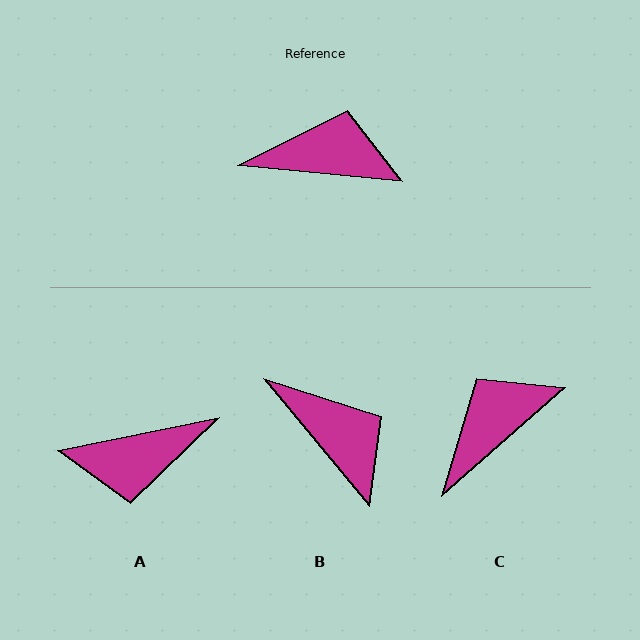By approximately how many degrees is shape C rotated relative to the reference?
Approximately 47 degrees counter-clockwise.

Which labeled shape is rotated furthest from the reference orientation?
A, about 163 degrees away.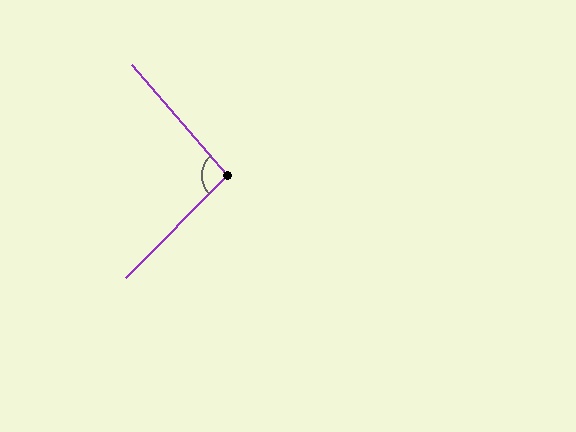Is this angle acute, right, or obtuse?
It is approximately a right angle.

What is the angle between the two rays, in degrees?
Approximately 94 degrees.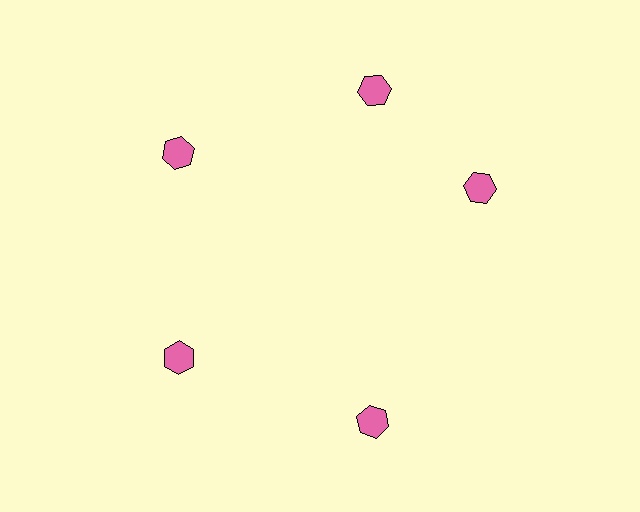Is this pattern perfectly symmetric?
No. The 5 pink hexagons are arranged in a ring, but one element near the 3 o'clock position is rotated out of alignment along the ring, breaking the 5-fold rotational symmetry.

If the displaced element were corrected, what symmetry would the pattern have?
It would have 5-fold rotational symmetry — the pattern would map onto itself every 72 degrees.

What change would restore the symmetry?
The symmetry would be restored by rotating it back into even spacing with its neighbors so that all 5 hexagons sit at equal angles and equal distance from the center.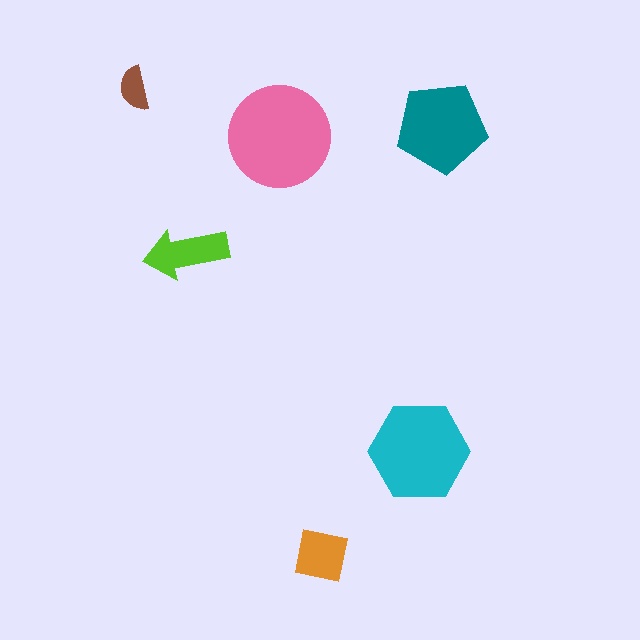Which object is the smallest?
The brown semicircle.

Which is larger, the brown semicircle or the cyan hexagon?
The cyan hexagon.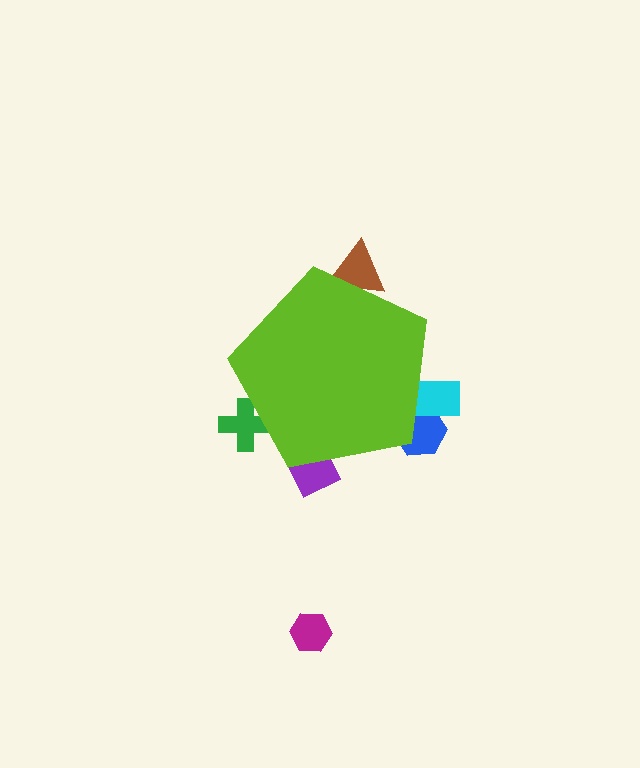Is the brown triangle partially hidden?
Yes, the brown triangle is partially hidden behind the lime pentagon.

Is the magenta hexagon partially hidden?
No, the magenta hexagon is fully visible.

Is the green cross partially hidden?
Yes, the green cross is partially hidden behind the lime pentagon.